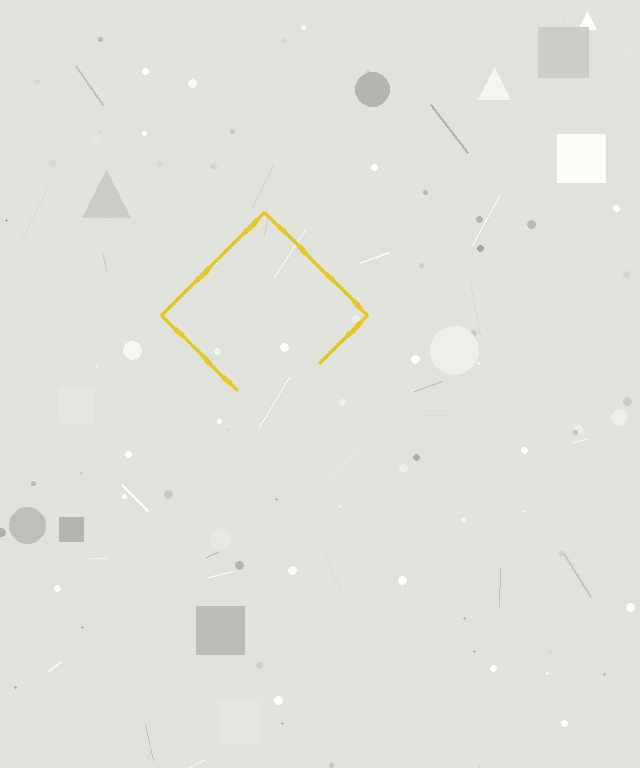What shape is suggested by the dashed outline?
The dashed outline suggests a diamond.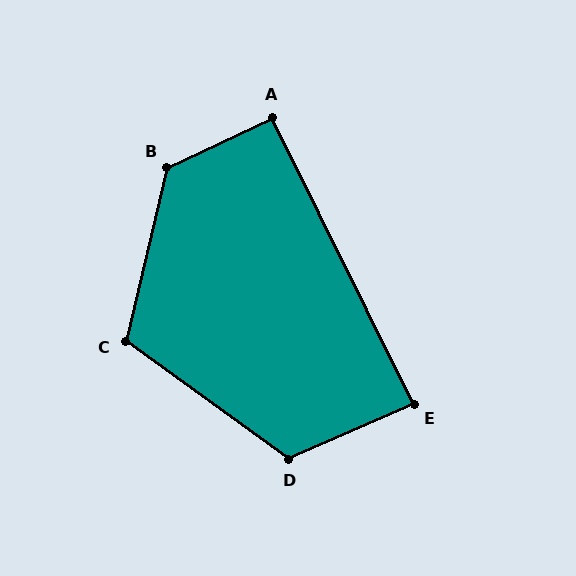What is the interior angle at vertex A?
Approximately 91 degrees (approximately right).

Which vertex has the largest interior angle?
B, at approximately 128 degrees.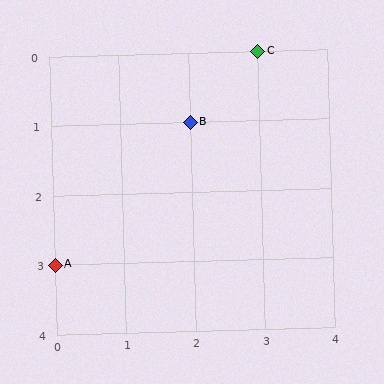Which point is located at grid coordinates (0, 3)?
Point A is at (0, 3).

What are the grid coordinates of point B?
Point B is at grid coordinates (2, 1).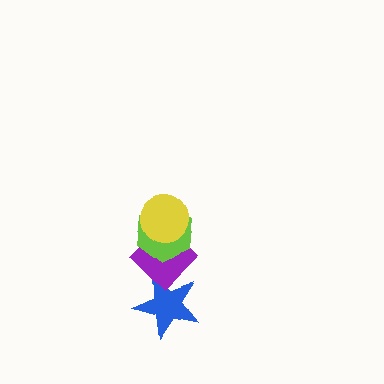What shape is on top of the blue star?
The purple diamond is on top of the blue star.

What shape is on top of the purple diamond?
The lime hexagon is on top of the purple diamond.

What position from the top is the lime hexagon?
The lime hexagon is 2nd from the top.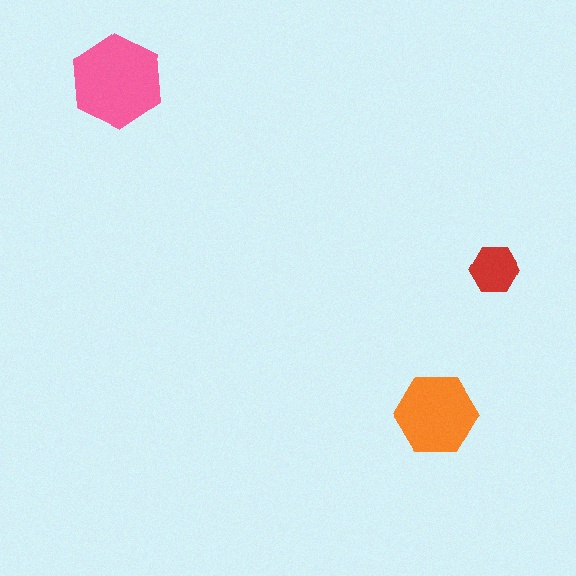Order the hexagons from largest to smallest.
the pink one, the orange one, the red one.